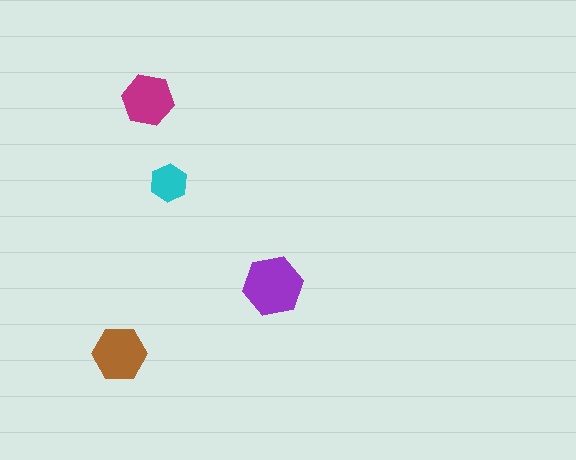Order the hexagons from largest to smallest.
the purple one, the brown one, the magenta one, the cyan one.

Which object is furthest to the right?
The purple hexagon is rightmost.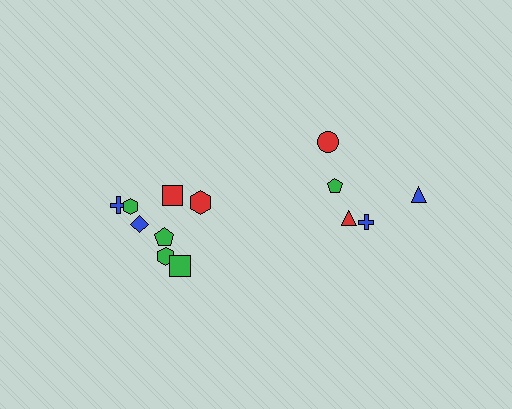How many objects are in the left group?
There are 8 objects.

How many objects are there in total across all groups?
There are 13 objects.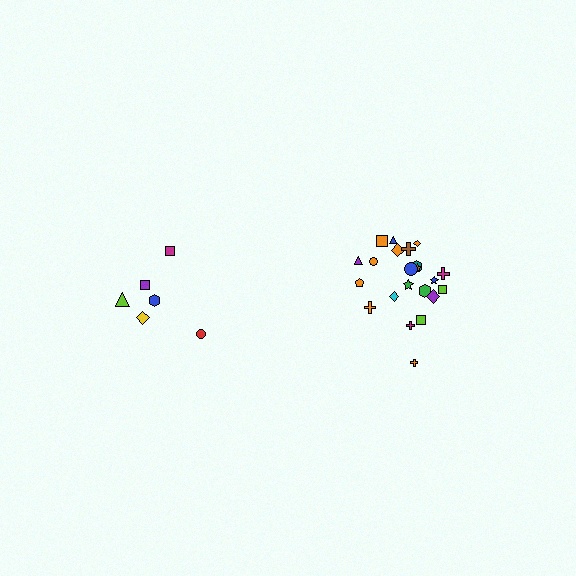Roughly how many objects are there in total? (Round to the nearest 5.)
Roughly 30 objects in total.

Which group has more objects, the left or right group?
The right group.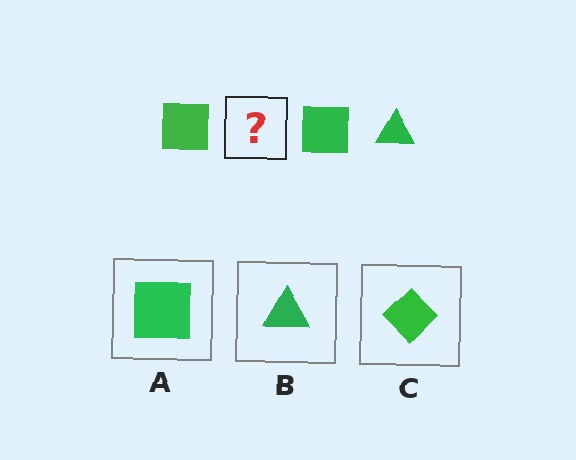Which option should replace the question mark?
Option B.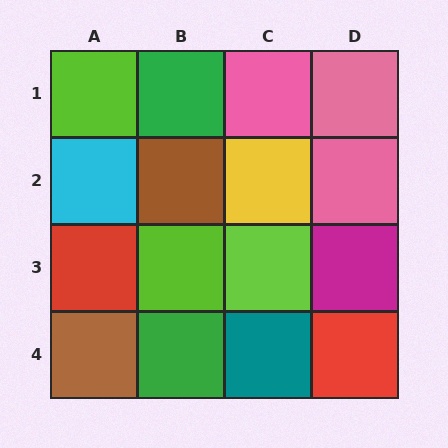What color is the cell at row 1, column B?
Green.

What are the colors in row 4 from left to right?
Brown, green, teal, red.